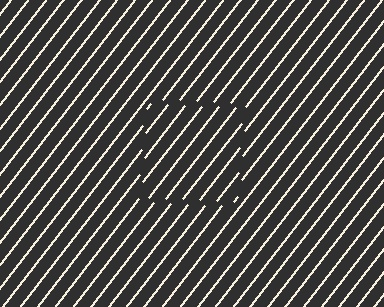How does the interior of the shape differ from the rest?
The interior of the shape contains the same grating, shifted by half a period — the contour is defined by the phase discontinuity where line-ends from the inner and outer gratings abut.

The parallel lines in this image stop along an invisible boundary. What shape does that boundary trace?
An illusory square. The interior of the shape contains the same grating, shifted by half a period — the contour is defined by the phase discontinuity where line-ends from the inner and outer gratings abut.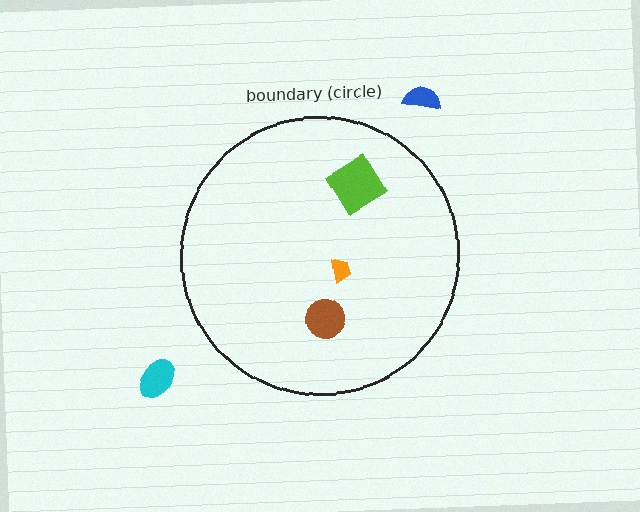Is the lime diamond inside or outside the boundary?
Inside.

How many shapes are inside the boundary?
3 inside, 2 outside.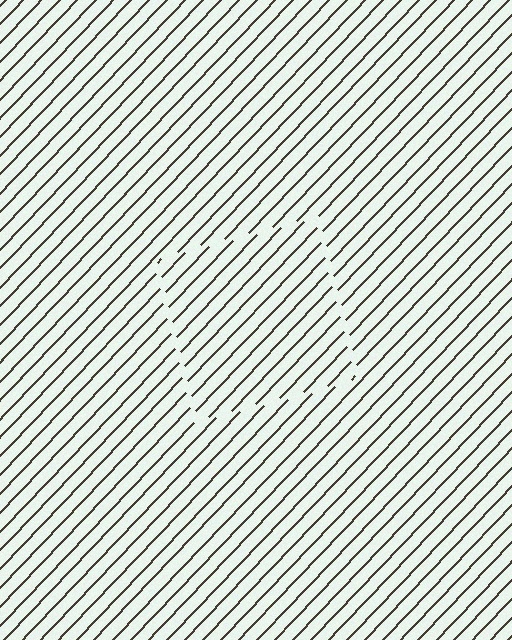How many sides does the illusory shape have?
4 sides — the line-ends trace a square.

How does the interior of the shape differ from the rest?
The interior of the shape contains the same grating, shifted by half a period — the contour is defined by the phase discontinuity where line-ends from the inner and outer gratings abut.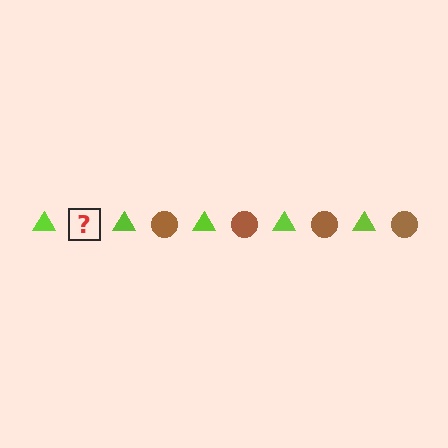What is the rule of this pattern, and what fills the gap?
The rule is that the pattern alternates between lime triangle and brown circle. The gap should be filled with a brown circle.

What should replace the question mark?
The question mark should be replaced with a brown circle.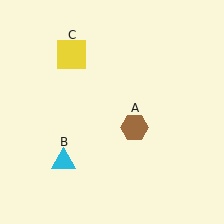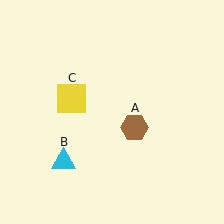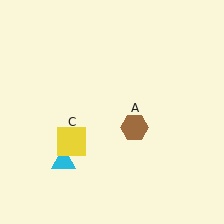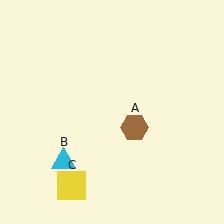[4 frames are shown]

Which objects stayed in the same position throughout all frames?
Brown hexagon (object A) and cyan triangle (object B) remained stationary.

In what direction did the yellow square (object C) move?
The yellow square (object C) moved down.